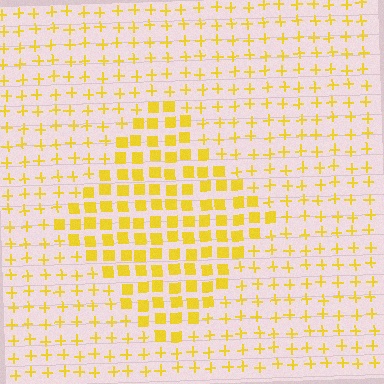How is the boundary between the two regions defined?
The boundary is defined by a change in element shape: squares inside vs. plus signs outside. All elements share the same color and spacing.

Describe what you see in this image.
The image is filled with small yellow elements arranged in a uniform grid. A diamond-shaped region contains squares, while the surrounding area contains plus signs. The boundary is defined purely by the change in element shape.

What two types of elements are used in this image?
The image uses squares inside the diamond region and plus signs outside it.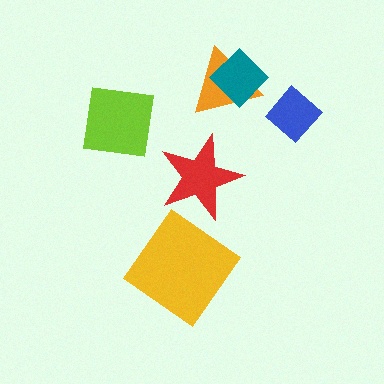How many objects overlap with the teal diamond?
1 object overlaps with the teal diamond.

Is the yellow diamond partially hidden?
No, no other shape covers it.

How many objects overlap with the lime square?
0 objects overlap with the lime square.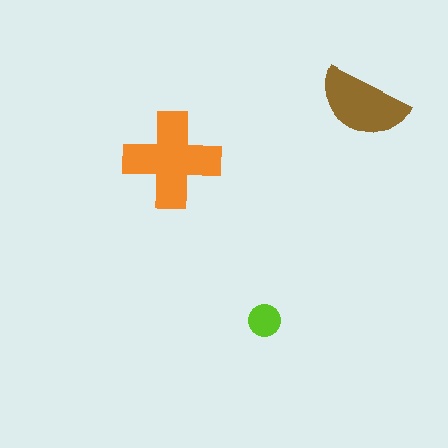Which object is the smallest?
The lime circle.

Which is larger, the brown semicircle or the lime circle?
The brown semicircle.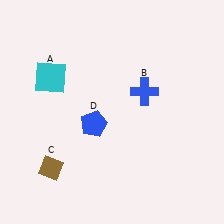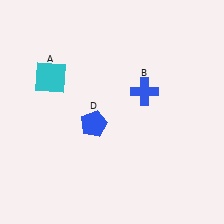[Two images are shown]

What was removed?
The brown diamond (C) was removed in Image 2.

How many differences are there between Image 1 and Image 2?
There is 1 difference between the two images.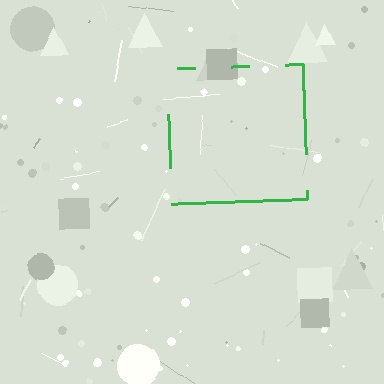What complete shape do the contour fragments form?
The contour fragments form a square.